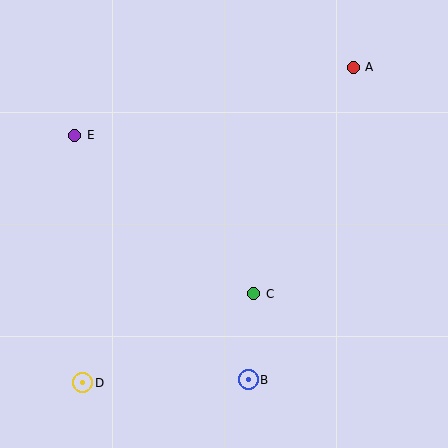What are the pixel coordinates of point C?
Point C is at (254, 294).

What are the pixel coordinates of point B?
Point B is at (248, 380).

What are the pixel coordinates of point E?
Point E is at (75, 135).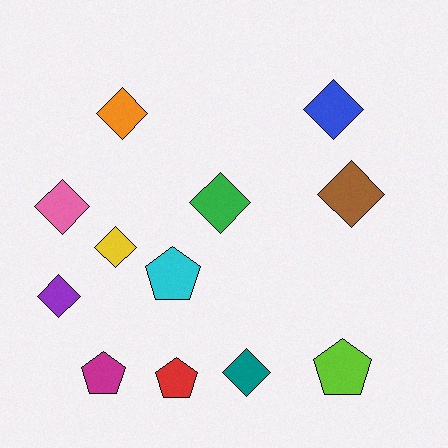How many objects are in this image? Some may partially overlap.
There are 12 objects.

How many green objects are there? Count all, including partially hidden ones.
There is 1 green object.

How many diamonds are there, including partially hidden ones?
There are 8 diamonds.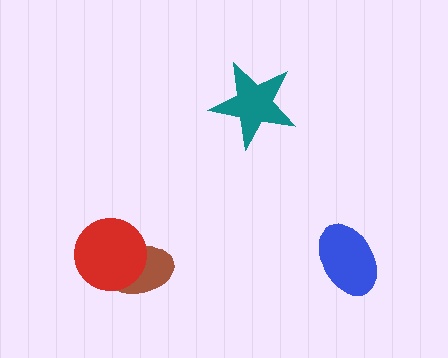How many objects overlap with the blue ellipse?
0 objects overlap with the blue ellipse.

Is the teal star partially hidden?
No, no other shape covers it.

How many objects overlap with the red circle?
1 object overlaps with the red circle.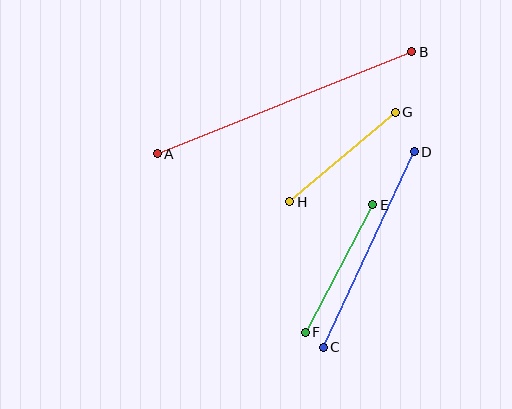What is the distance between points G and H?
The distance is approximately 138 pixels.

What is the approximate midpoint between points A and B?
The midpoint is at approximately (284, 103) pixels.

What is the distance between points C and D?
The distance is approximately 216 pixels.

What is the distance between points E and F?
The distance is approximately 145 pixels.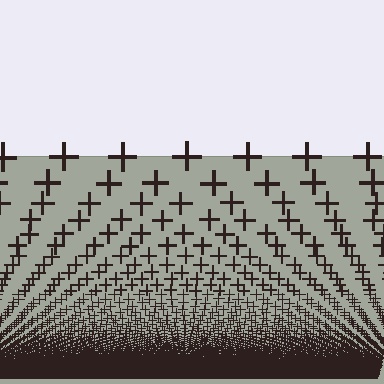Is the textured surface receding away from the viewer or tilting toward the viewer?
The surface appears to tilt toward the viewer. Texture elements get larger and sparser toward the top.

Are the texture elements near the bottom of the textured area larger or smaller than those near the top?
Smaller. The gradient is inverted — elements near the bottom are smaller and denser.